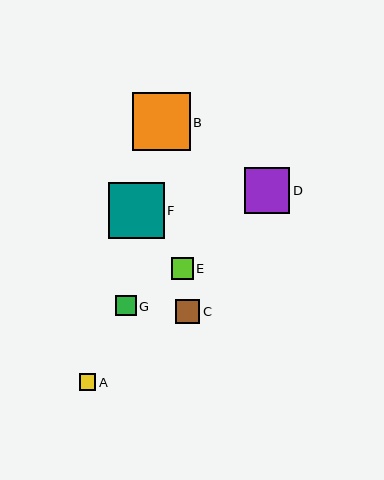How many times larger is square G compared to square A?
Square G is approximately 1.2 times the size of square A.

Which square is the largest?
Square B is the largest with a size of approximately 58 pixels.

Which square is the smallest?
Square A is the smallest with a size of approximately 17 pixels.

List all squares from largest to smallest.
From largest to smallest: B, F, D, C, E, G, A.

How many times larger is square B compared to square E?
Square B is approximately 2.6 times the size of square E.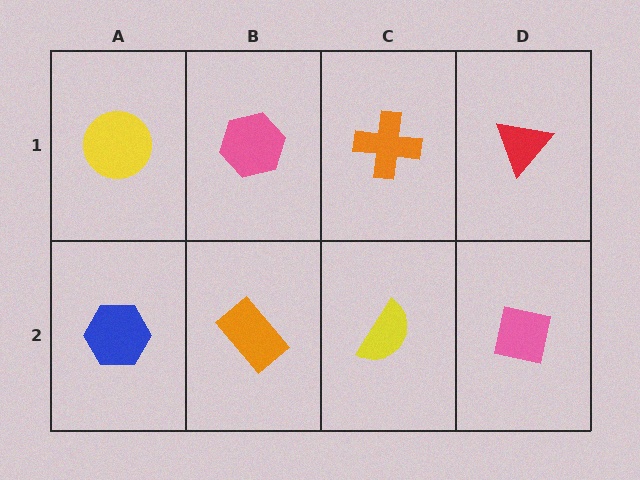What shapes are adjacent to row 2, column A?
A yellow circle (row 1, column A), an orange rectangle (row 2, column B).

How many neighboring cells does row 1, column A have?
2.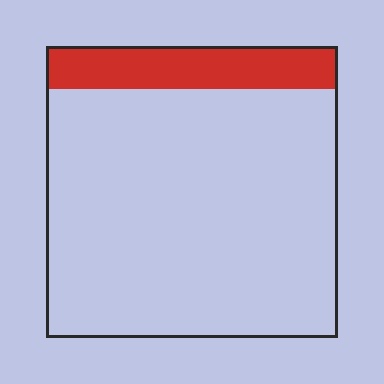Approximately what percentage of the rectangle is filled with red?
Approximately 15%.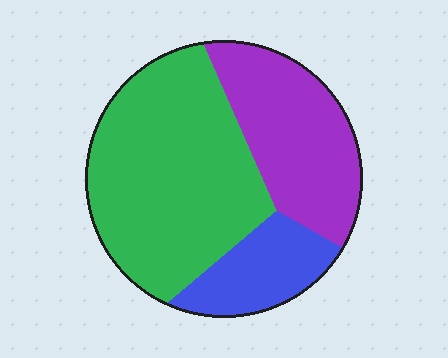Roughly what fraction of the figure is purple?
Purple takes up about one third (1/3) of the figure.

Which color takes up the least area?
Blue, at roughly 15%.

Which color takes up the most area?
Green, at roughly 55%.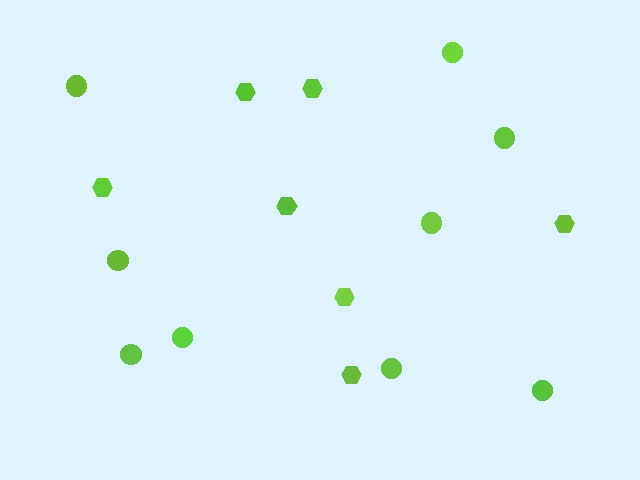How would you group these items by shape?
There are 2 groups: one group of hexagons (7) and one group of circles (9).